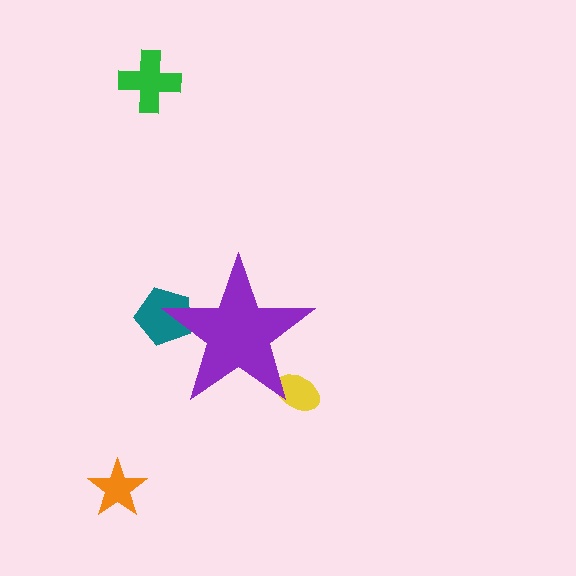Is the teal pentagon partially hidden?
Yes, the teal pentagon is partially hidden behind the purple star.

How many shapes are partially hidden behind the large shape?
2 shapes are partially hidden.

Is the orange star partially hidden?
No, the orange star is fully visible.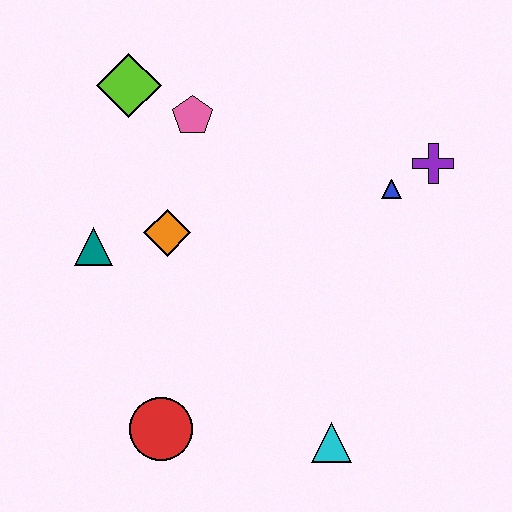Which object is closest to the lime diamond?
The pink pentagon is closest to the lime diamond.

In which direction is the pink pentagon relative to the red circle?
The pink pentagon is above the red circle.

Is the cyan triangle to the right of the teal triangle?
Yes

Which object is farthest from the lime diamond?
The cyan triangle is farthest from the lime diamond.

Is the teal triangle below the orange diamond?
Yes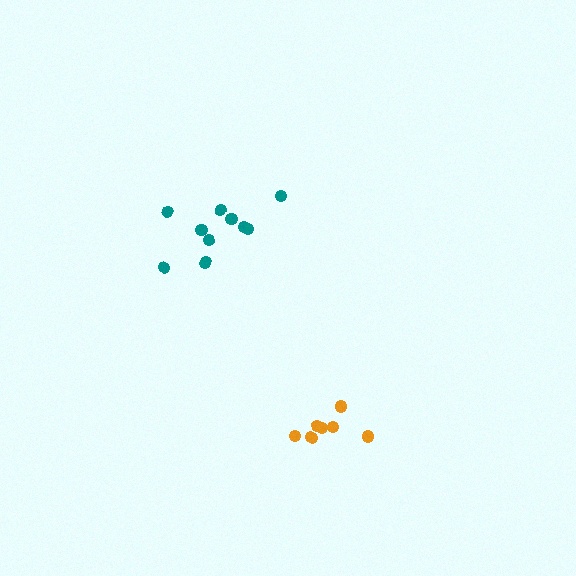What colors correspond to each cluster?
The clusters are colored: orange, teal.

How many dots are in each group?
Group 1: 7 dots, Group 2: 10 dots (17 total).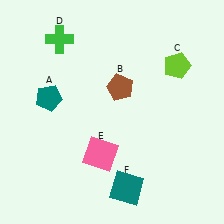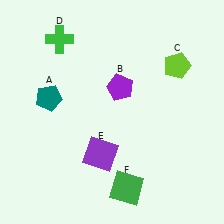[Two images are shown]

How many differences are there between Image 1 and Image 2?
There are 3 differences between the two images.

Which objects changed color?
B changed from brown to purple. E changed from pink to purple. F changed from teal to green.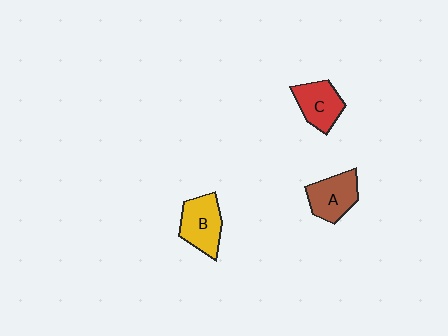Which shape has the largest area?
Shape B (yellow).